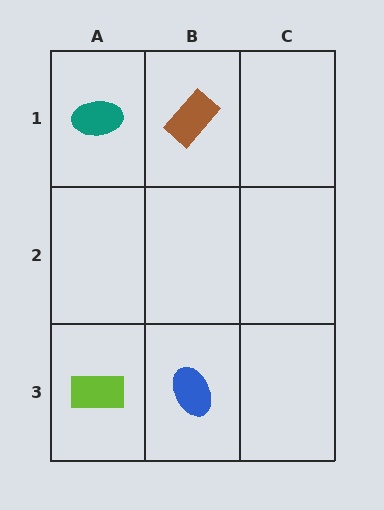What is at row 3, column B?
A blue ellipse.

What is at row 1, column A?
A teal ellipse.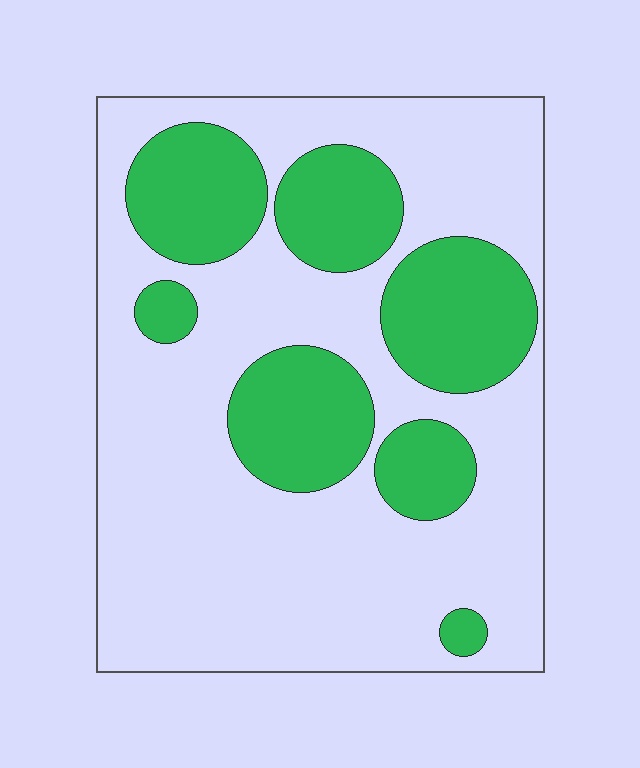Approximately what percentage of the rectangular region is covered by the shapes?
Approximately 30%.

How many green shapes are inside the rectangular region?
7.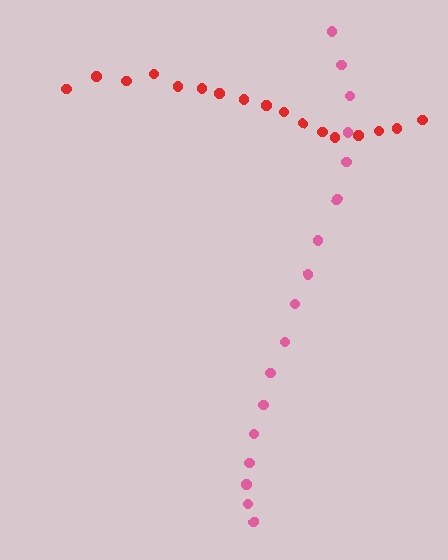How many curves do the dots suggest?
There are 2 distinct paths.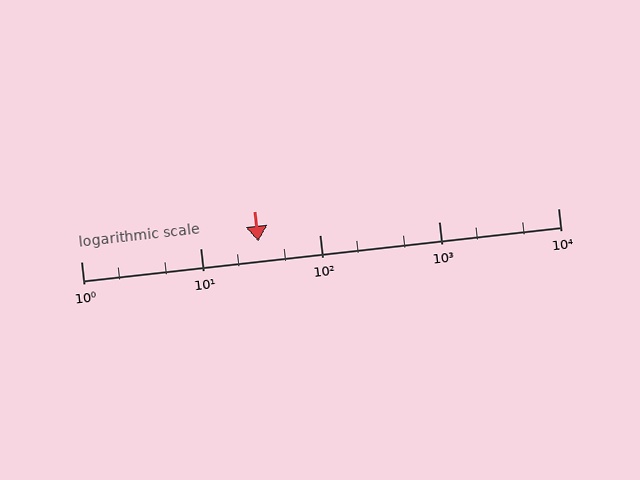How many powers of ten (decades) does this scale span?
The scale spans 4 decades, from 1 to 10000.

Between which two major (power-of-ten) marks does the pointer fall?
The pointer is between 10 and 100.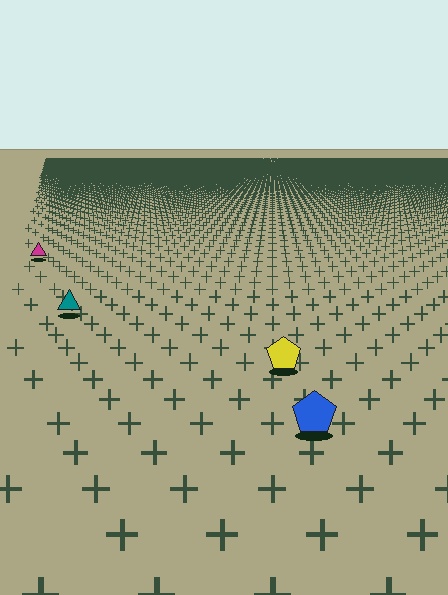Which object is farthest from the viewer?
The magenta triangle is farthest from the viewer. It appears smaller and the ground texture around it is denser.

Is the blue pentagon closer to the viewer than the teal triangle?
Yes. The blue pentagon is closer — you can tell from the texture gradient: the ground texture is coarser near it.